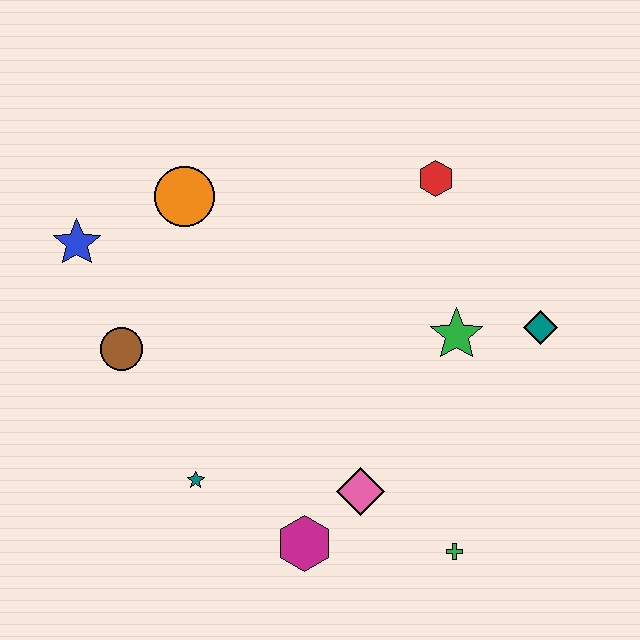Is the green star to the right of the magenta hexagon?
Yes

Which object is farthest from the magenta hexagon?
The red hexagon is farthest from the magenta hexagon.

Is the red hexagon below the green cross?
No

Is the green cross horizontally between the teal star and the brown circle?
No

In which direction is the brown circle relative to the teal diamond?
The brown circle is to the left of the teal diamond.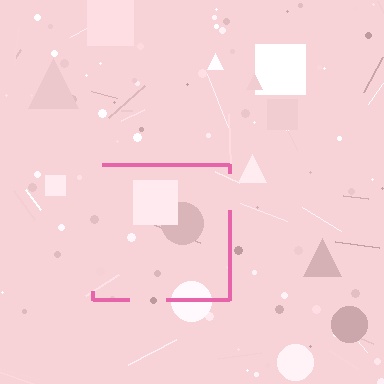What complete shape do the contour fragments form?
The contour fragments form a square.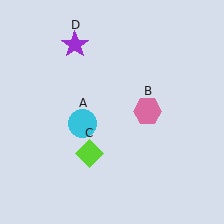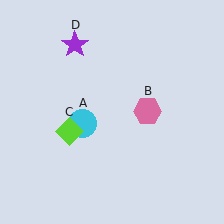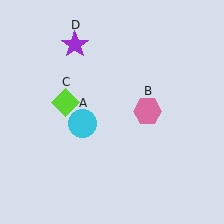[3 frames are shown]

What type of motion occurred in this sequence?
The lime diamond (object C) rotated clockwise around the center of the scene.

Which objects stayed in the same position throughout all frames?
Cyan circle (object A) and pink hexagon (object B) and purple star (object D) remained stationary.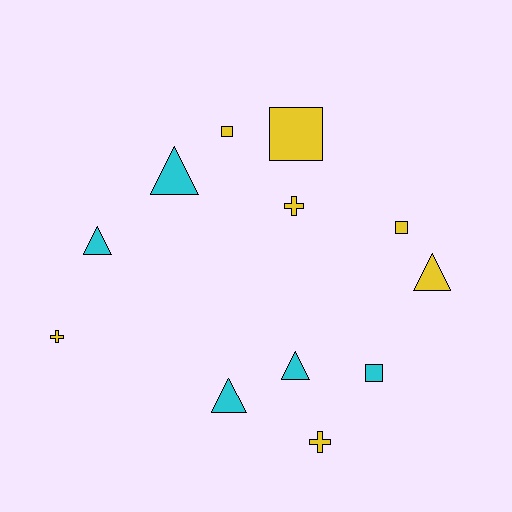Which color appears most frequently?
Yellow, with 7 objects.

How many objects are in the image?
There are 12 objects.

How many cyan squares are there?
There is 1 cyan square.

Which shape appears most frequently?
Triangle, with 5 objects.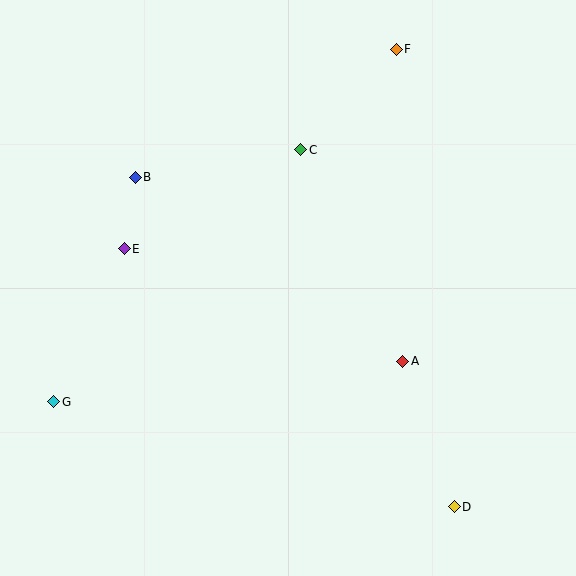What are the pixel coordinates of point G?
Point G is at (54, 402).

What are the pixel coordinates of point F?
Point F is at (396, 49).